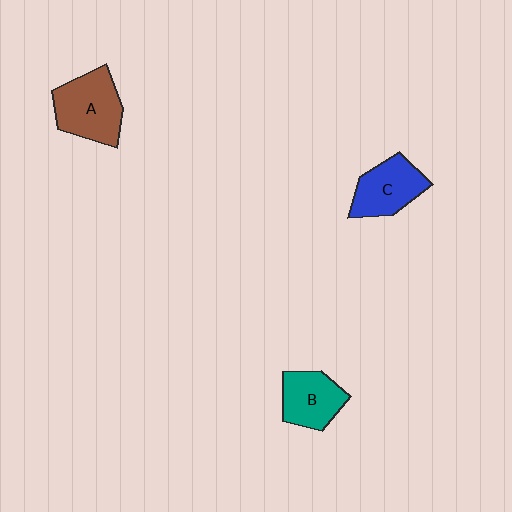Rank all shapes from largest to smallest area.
From largest to smallest: A (brown), C (blue), B (teal).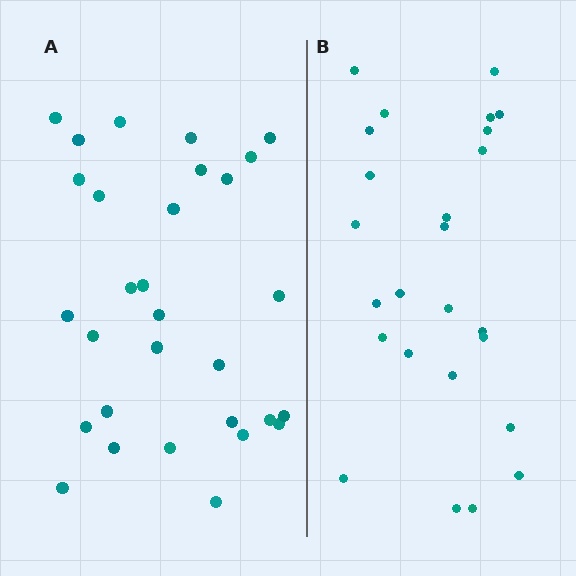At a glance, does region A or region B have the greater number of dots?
Region A (the left region) has more dots.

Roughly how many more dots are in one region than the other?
Region A has about 5 more dots than region B.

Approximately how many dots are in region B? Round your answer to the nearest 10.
About 20 dots. (The exact count is 25, which rounds to 20.)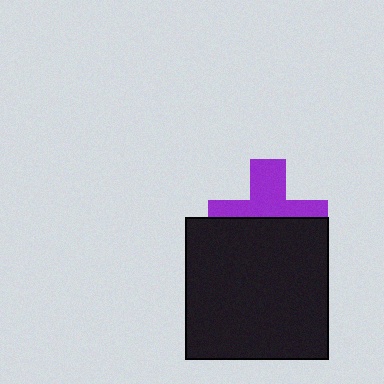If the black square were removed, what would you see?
You would see the complete purple cross.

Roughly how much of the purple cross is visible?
About half of it is visible (roughly 48%).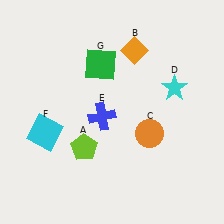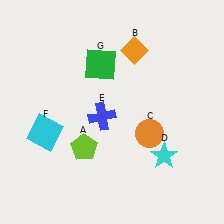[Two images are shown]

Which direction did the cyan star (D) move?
The cyan star (D) moved down.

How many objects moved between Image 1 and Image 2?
1 object moved between the two images.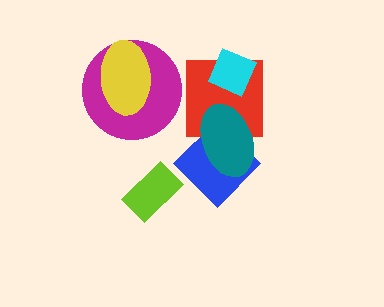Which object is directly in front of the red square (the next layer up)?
The cyan diamond is directly in front of the red square.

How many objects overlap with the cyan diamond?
1 object overlaps with the cyan diamond.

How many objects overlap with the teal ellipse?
2 objects overlap with the teal ellipse.